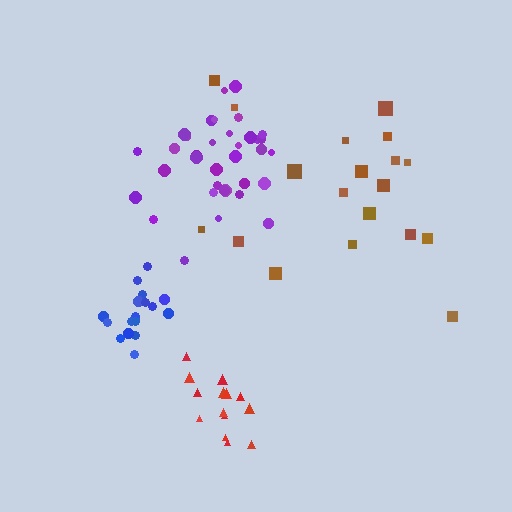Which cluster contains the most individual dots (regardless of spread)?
Purple (35).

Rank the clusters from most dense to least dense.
blue, purple, red, brown.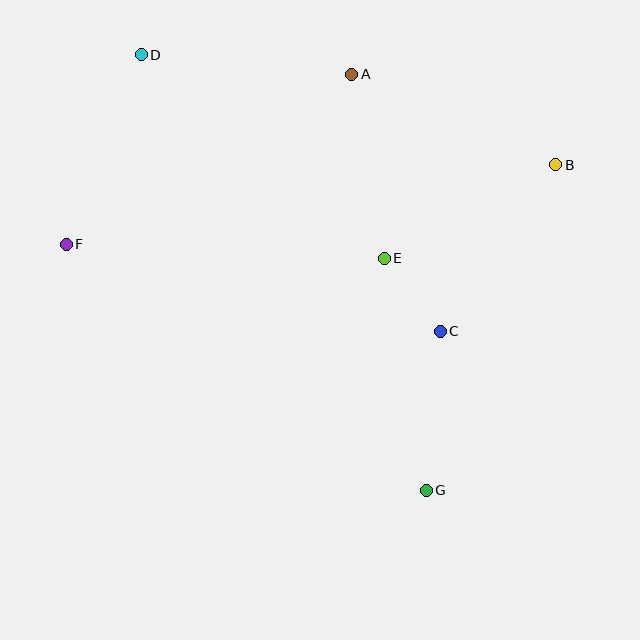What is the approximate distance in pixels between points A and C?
The distance between A and C is approximately 272 pixels.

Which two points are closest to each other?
Points C and E are closest to each other.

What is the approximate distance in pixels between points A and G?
The distance between A and G is approximately 423 pixels.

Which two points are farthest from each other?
Points D and G are farthest from each other.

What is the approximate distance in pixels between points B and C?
The distance between B and C is approximately 203 pixels.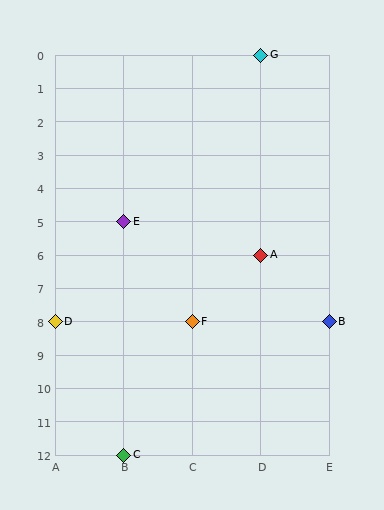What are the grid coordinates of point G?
Point G is at grid coordinates (D, 0).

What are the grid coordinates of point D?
Point D is at grid coordinates (A, 8).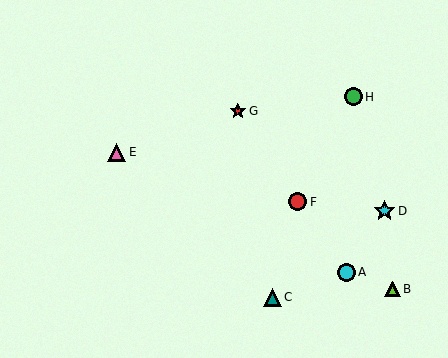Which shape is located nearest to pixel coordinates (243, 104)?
The red star (labeled G) at (238, 111) is nearest to that location.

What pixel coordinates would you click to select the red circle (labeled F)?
Click at (298, 202) to select the red circle F.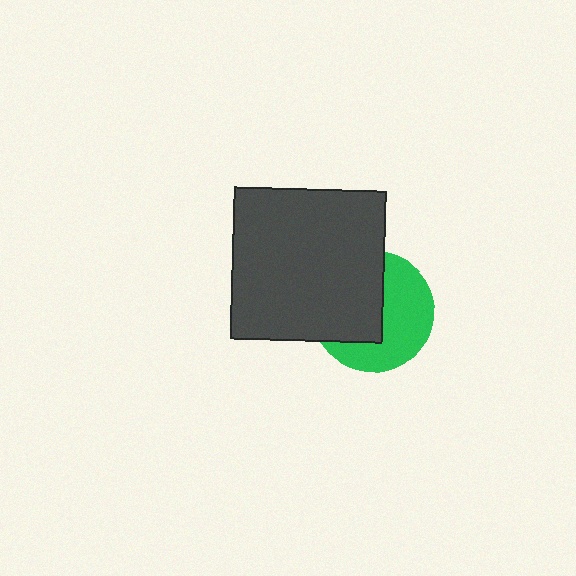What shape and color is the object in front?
The object in front is a dark gray square.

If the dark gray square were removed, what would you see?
You would see the complete green circle.